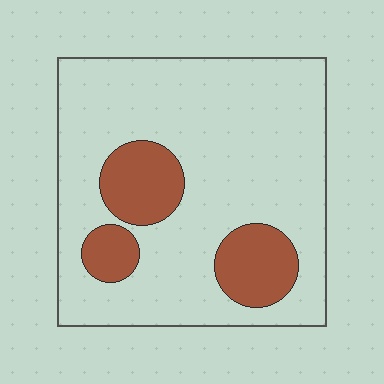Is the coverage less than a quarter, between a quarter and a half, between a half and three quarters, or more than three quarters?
Less than a quarter.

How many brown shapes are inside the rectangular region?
3.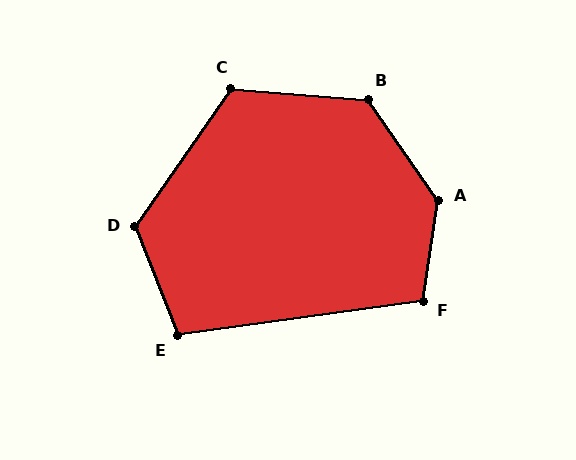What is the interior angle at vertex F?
Approximately 106 degrees (obtuse).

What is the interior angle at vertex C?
Approximately 120 degrees (obtuse).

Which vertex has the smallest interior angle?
E, at approximately 103 degrees.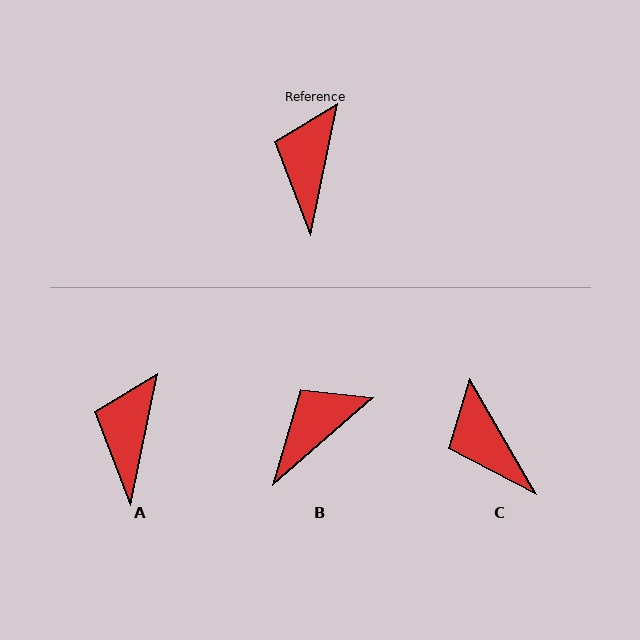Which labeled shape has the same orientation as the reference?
A.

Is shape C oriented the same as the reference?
No, it is off by about 42 degrees.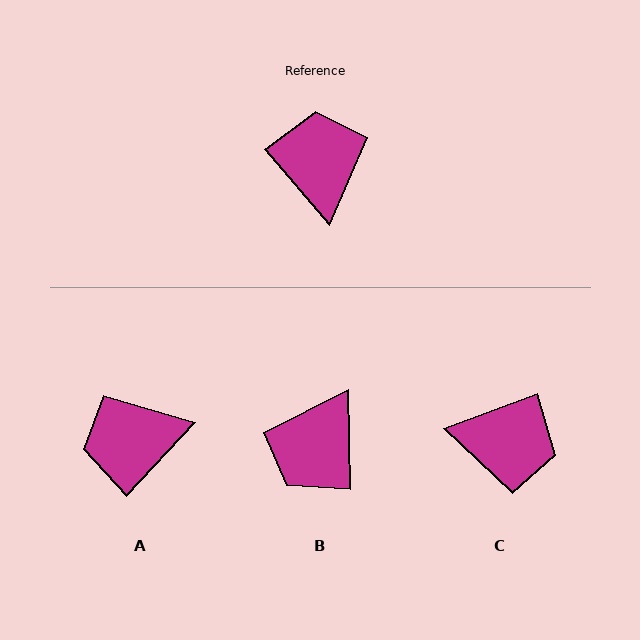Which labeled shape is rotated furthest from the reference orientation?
B, about 140 degrees away.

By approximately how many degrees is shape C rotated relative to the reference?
Approximately 111 degrees clockwise.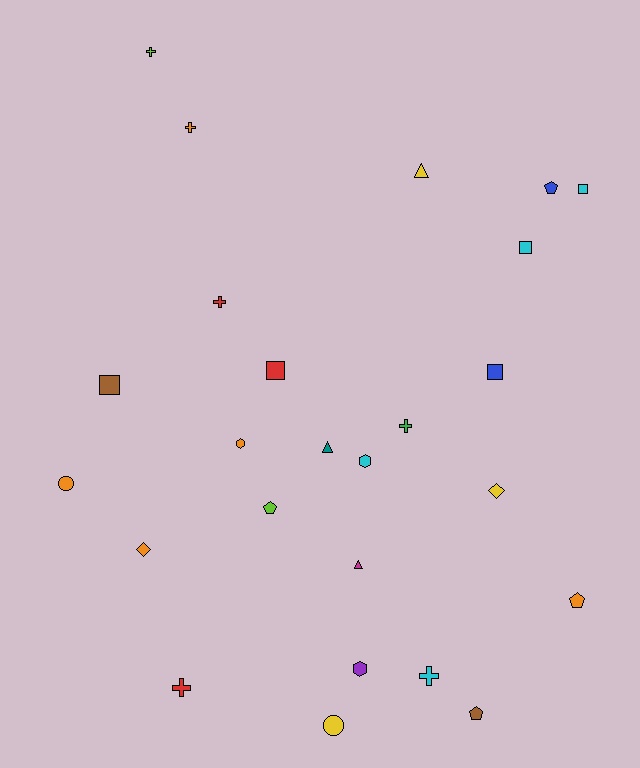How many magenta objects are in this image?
There is 1 magenta object.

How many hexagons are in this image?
There are 3 hexagons.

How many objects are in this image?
There are 25 objects.